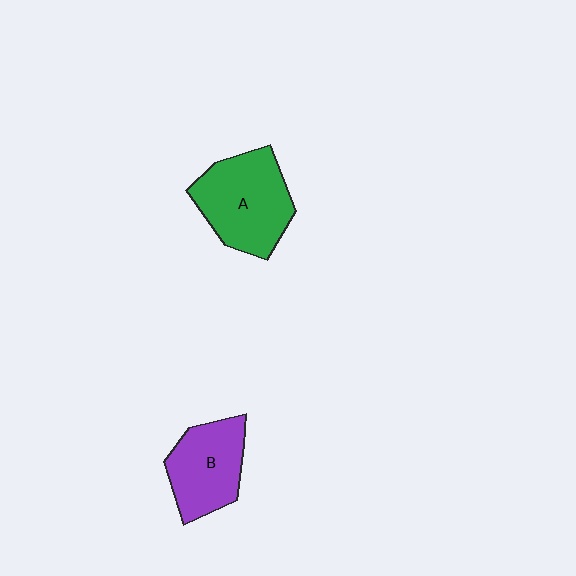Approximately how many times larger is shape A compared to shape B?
Approximately 1.3 times.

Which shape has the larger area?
Shape A (green).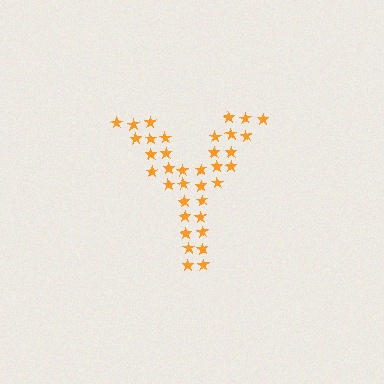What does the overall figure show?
The overall figure shows the letter Y.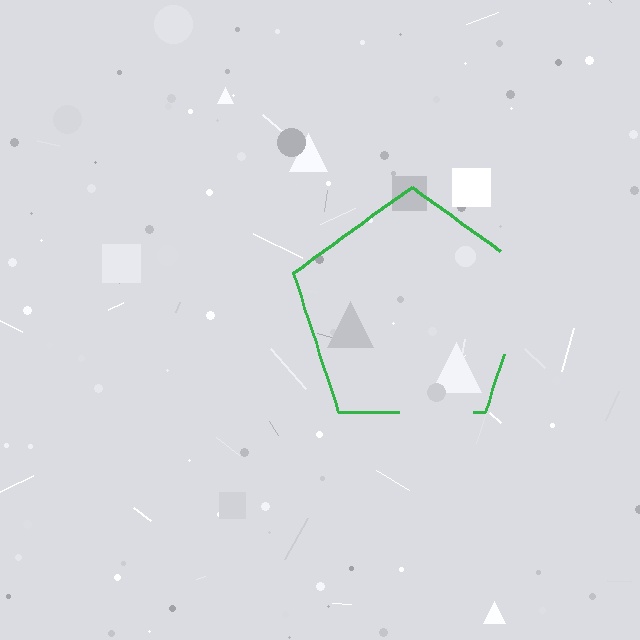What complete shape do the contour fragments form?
The contour fragments form a pentagon.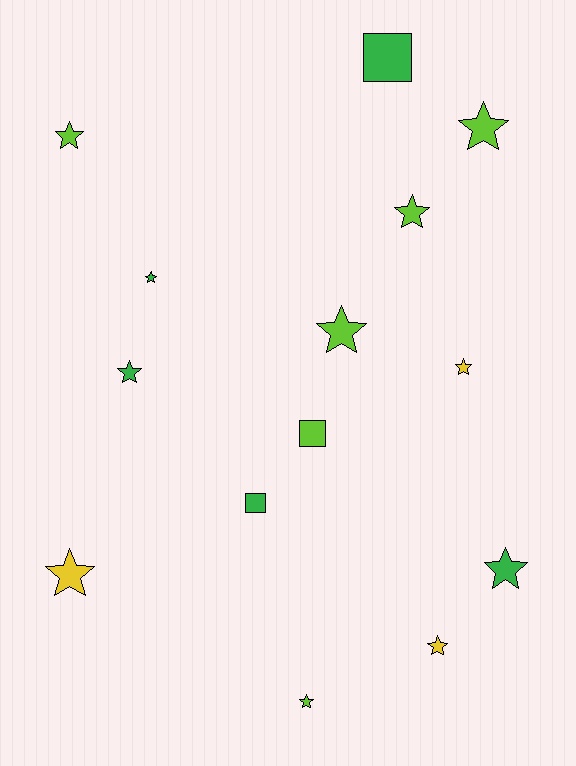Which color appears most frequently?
Lime, with 6 objects.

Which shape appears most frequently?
Star, with 11 objects.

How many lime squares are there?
There is 1 lime square.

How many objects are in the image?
There are 14 objects.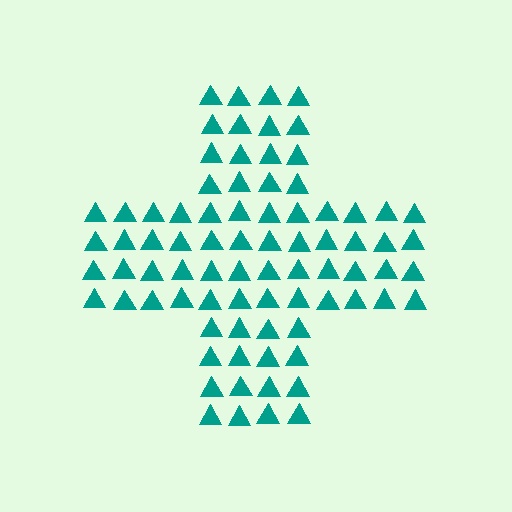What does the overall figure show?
The overall figure shows a cross.